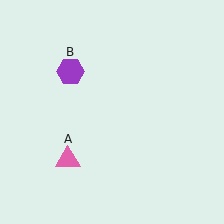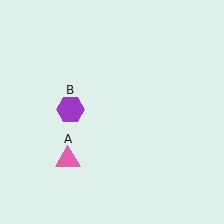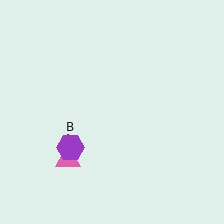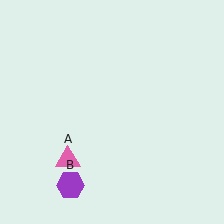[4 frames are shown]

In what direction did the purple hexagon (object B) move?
The purple hexagon (object B) moved down.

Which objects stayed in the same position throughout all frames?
Pink triangle (object A) remained stationary.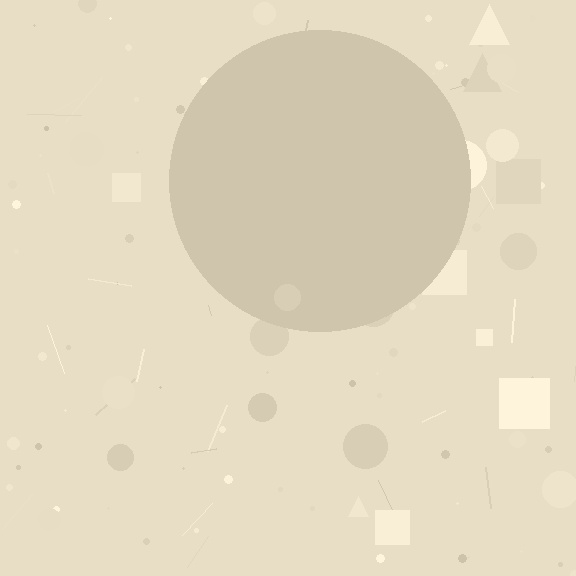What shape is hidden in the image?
A circle is hidden in the image.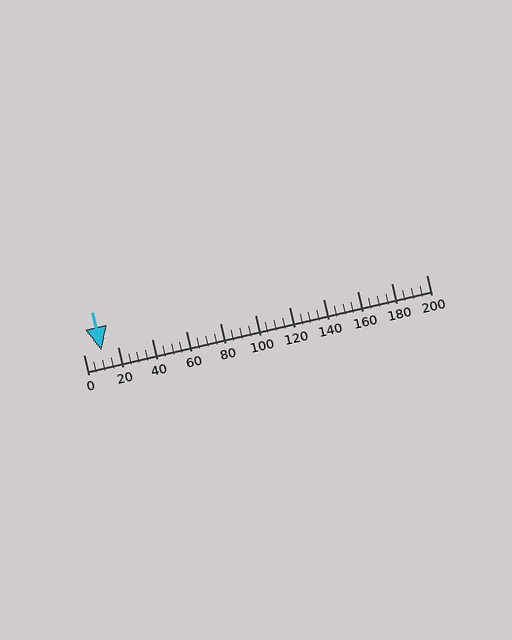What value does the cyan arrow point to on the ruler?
The cyan arrow points to approximately 11.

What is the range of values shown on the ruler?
The ruler shows values from 0 to 200.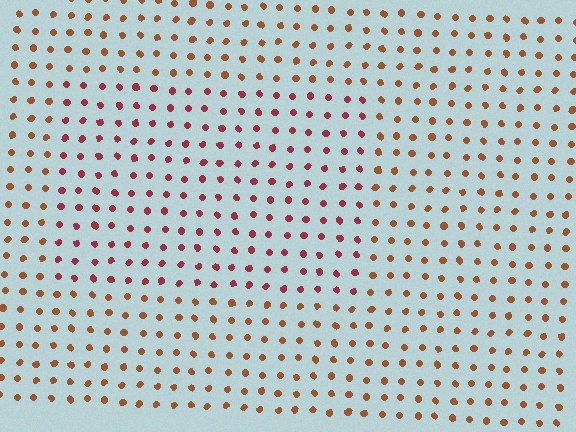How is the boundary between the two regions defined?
The boundary is defined purely by a slight shift in hue (about 31 degrees). Spacing, size, and orientation are identical on both sides.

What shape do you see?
I see a rectangle.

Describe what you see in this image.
The image is filled with small brown elements in a uniform arrangement. A rectangle-shaped region is visible where the elements are tinted to a slightly different hue, forming a subtle color boundary.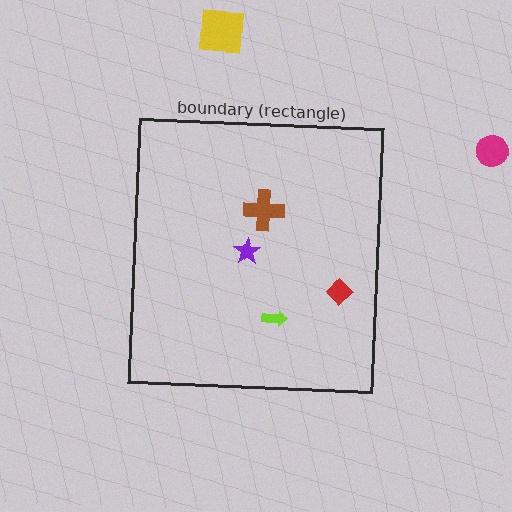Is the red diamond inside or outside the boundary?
Inside.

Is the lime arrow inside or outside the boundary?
Inside.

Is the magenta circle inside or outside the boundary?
Outside.